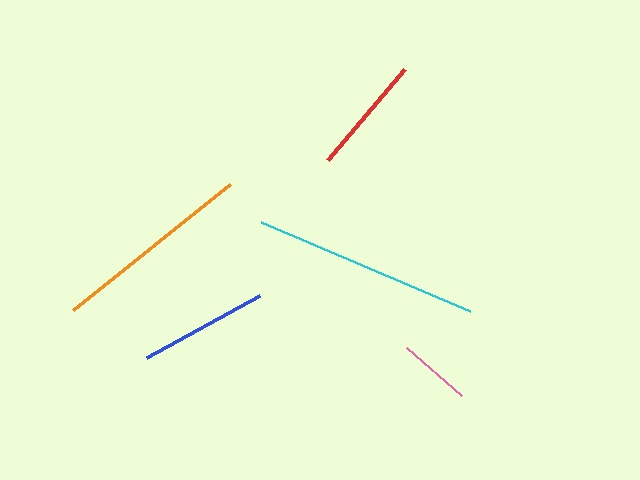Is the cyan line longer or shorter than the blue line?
The cyan line is longer than the blue line.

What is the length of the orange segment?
The orange segment is approximately 201 pixels long.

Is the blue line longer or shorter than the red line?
The blue line is longer than the red line.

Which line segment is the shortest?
The pink line is the shortest at approximately 72 pixels.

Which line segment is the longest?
The cyan line is the longest at approximately 227 pixels.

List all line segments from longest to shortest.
From longest to shortest: cyan, orange, blue, red, pink.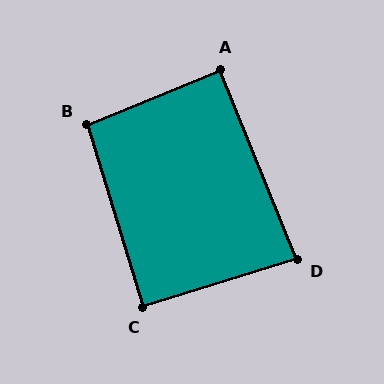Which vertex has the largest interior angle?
B, at approximately 95 degrees.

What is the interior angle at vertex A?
Approximately 90 degrees (approximately right).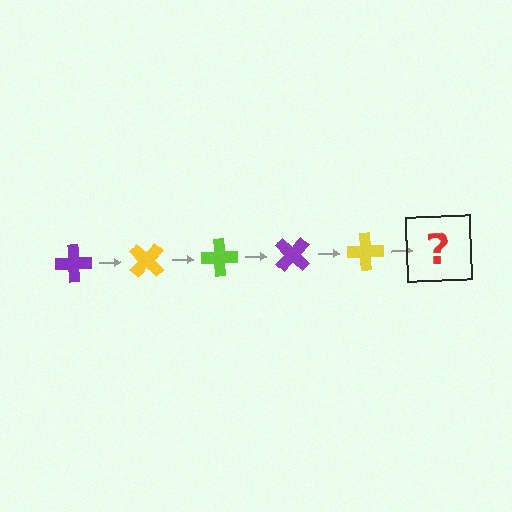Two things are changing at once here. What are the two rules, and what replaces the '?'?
The two rules are that it rotates 45 degrees each step and the color cycles through purple, yellow, and lime. The '?' should be a lime cross, rotated 225 degrees from the start.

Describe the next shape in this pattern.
It should be a lime cross, rotated 225 degrees from the start.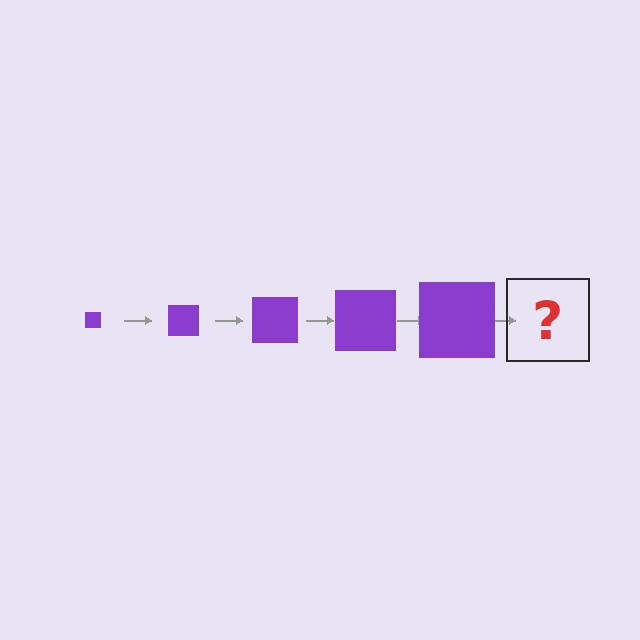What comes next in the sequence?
The next element should be a purple square, larger than the previous one.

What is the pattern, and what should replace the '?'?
The pattern is that the square gets progressively larger each step. The '?' should be a purple square, larger than the previous one.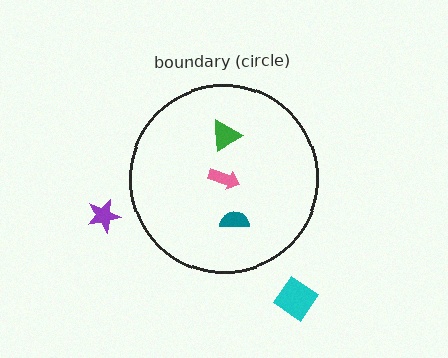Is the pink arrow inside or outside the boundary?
Inside.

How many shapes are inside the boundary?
3 inside, 2 outside.